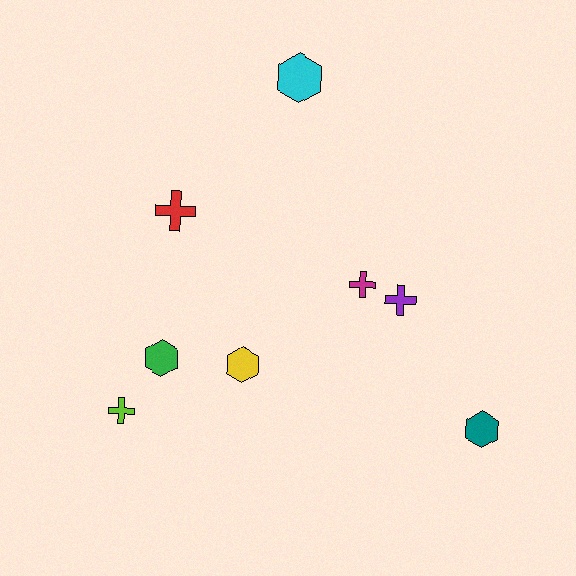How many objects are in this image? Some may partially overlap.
There are 8 objects.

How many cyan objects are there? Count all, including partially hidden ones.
There is 1 cyan object.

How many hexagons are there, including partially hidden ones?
There are 4 hexagons.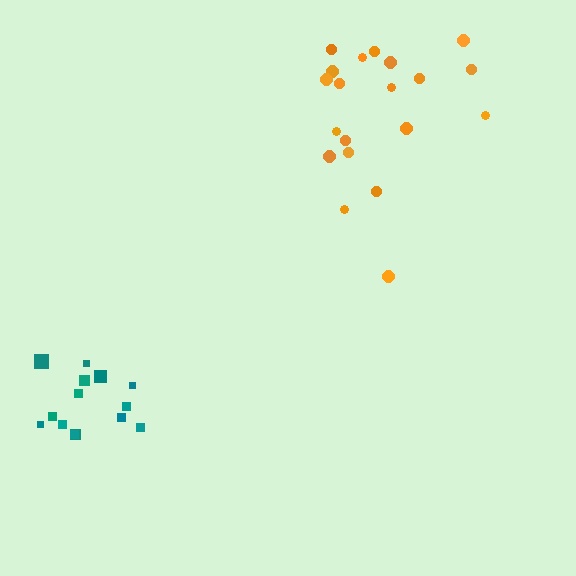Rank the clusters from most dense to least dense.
teal, orange.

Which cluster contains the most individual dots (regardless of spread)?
Orange (20).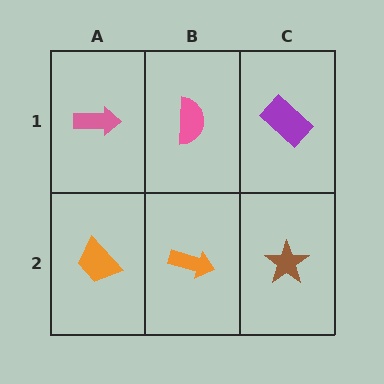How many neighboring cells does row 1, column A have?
2.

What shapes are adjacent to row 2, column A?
A pink arrow (row 1, column A), an orange arrow (row 2, column B).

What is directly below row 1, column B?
An orange arrow.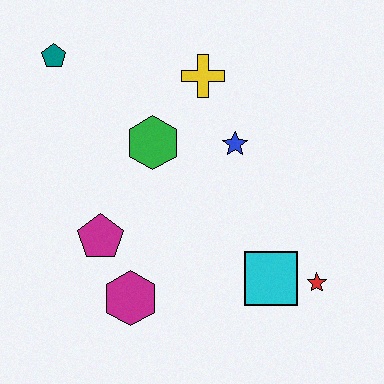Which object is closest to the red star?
The cyan square is closest to the red star.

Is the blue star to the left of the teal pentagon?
No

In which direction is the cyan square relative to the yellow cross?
The cyan square is below the yellow cross.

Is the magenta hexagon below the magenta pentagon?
Yes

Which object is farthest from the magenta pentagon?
The red star is farthest from the magenta pentagon.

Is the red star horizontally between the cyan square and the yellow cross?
No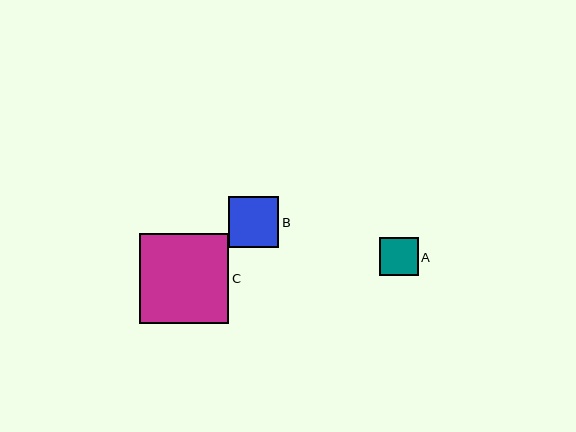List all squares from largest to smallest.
From largest to smallest: C, B, A.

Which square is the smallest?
Square A is the smallest with a size of approximately 38 pixels.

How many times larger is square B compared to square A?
Square B is approximately 1.3 times the size of square A.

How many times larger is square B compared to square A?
Square B is approximately 1.3 times the size of square A.